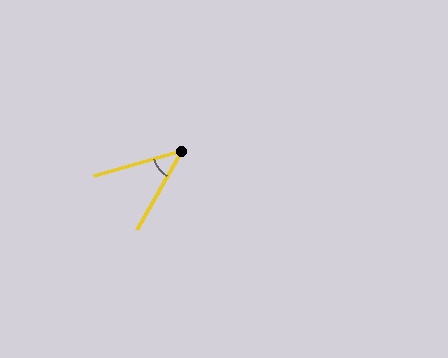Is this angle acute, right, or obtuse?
It is acute.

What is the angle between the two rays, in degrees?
Approximately 44 degrees.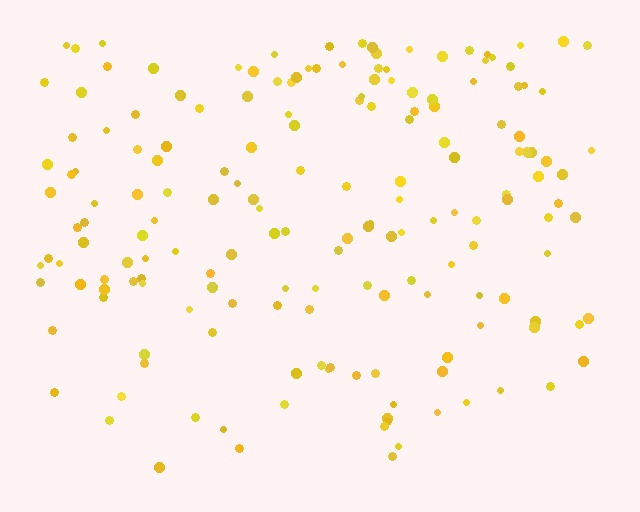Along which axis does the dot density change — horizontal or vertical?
Vertical.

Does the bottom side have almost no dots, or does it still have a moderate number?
Still a moderate number, just noticeably fewer than the top.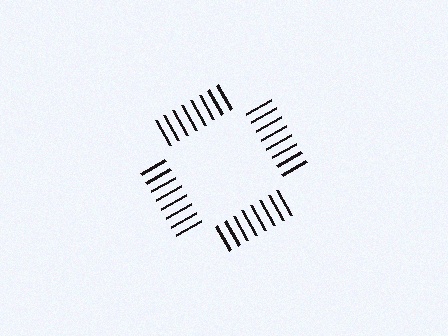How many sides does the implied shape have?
4 sides — the line-ends trace a square.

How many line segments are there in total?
32 — 8 along each of the 4 edges.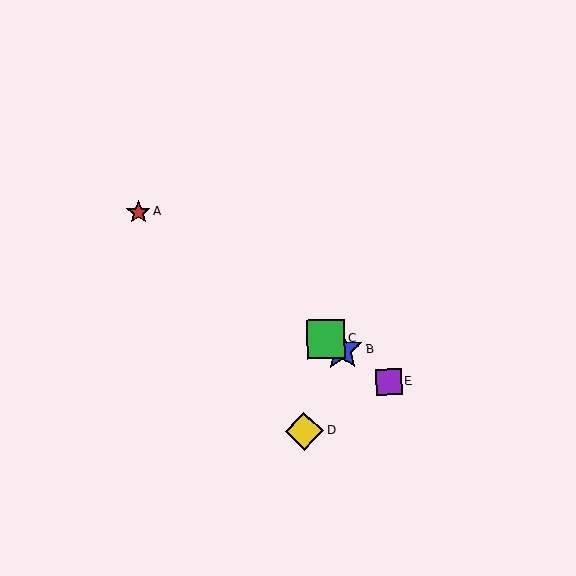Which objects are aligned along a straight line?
Objects A, B, C, E are aligned along a straight line.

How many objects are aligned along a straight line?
4 objects (A, B, C, E) are aligned along a straight line.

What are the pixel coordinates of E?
Object E is at (389, 382).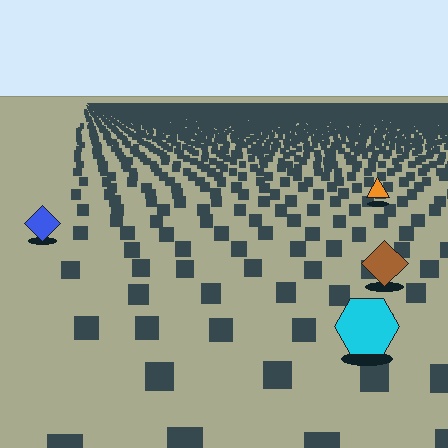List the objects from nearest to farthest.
From nearest to farthest: the cyan hexagon, the brown diamond, the blue diamond, the orange triangle.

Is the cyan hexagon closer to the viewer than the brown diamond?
Yes. The cyan hexagon is closer — you can tell from the texture gradient: the ground texture is coarser near it.